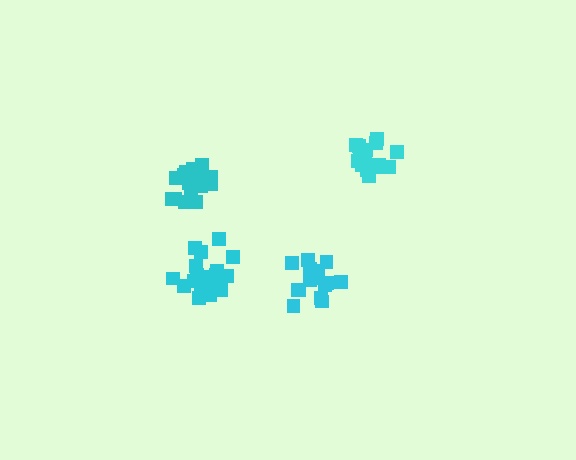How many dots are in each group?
Group 1: 19 dots, Group 2: 17 dots, Group 3: 16 dots, Group 4: 19 dots (71 total).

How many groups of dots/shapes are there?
There are 4 groups.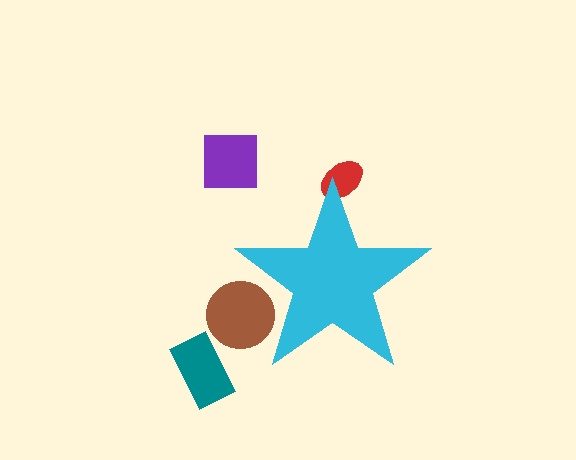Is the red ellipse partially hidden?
Yes, the red ellipse is partially hidden behind the cyan star.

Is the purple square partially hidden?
No, the purple square is fully visible.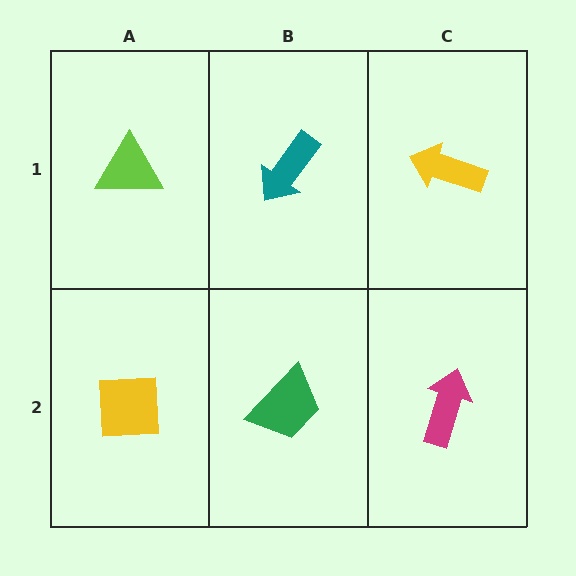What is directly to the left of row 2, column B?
A yellow square.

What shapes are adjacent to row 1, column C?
A magenta arrow (row 2, column C), a teal arrow (row 1, column B).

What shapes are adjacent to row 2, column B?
A teal arrow (row 1, column B), a yellow square (row 2, column A), a magenta arrow (row 2, column C).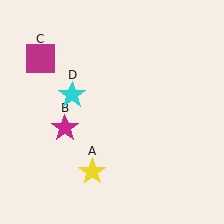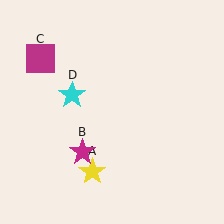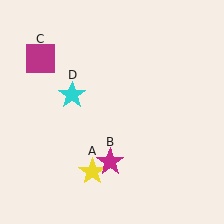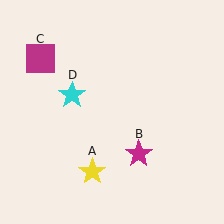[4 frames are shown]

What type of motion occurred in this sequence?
The magenta star (object B) rotated counterclockwise around the center of the scene.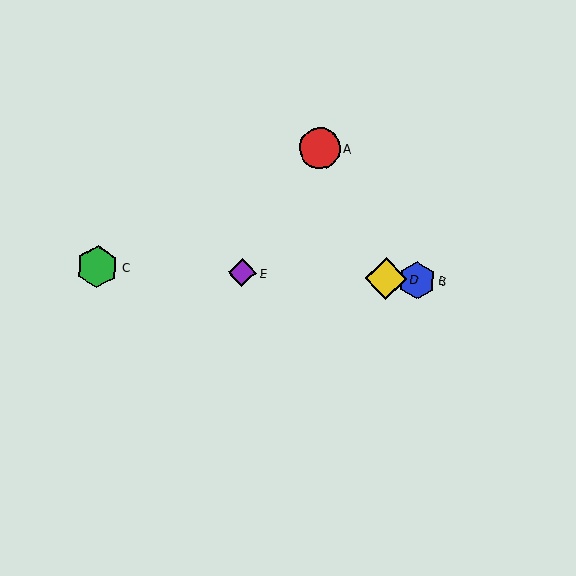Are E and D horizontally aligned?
Yes, both are at y≈273.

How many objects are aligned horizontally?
4 objects (B, C, D, E) are aligned horizontally.